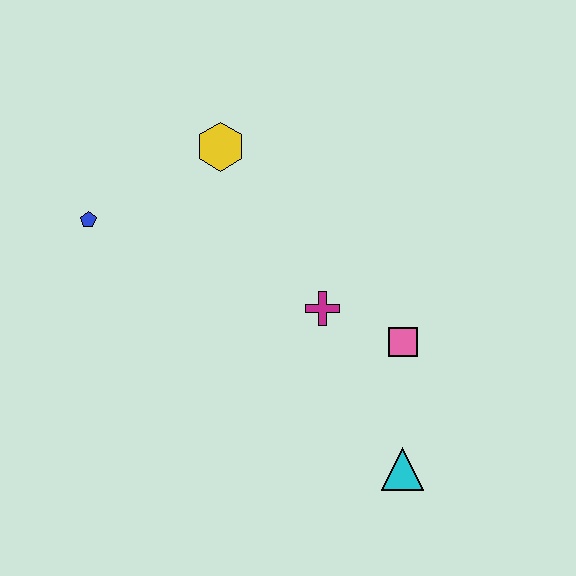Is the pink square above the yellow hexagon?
No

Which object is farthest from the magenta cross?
The blue pentagon is farthest from the magenta cross.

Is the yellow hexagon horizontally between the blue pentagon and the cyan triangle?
Yes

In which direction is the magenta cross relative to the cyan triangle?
The magenta cross is above the cyan triangle.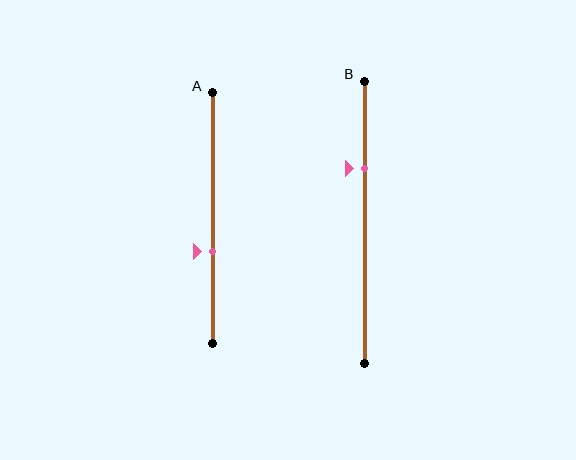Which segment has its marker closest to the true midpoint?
Segment A has its marker closest to the true midpoint.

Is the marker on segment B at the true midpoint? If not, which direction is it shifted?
No, the marker on segment B is shifted upward by about 19% of the segment length.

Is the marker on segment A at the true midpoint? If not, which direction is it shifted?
No, the marker on segment A is shifted downward by about 13% of the segment length.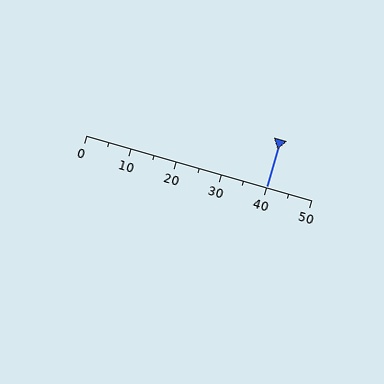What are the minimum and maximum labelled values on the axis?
The axis runs from 0 to 50.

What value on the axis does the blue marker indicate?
The marker indicates approximately 40.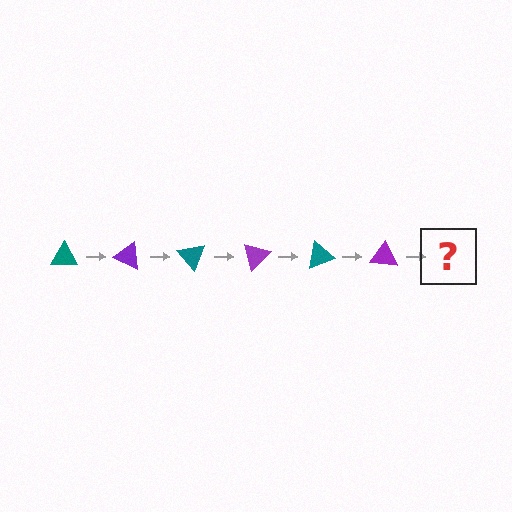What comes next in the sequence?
The next element should be a teal triangle, rotated 150 degrees from the start.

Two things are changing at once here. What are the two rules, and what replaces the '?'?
The two rules are that it rotates 25 degrees each step and the color cycles through teal and purple. The '?' should be a teal triangle, rotated 150 degrees from the start.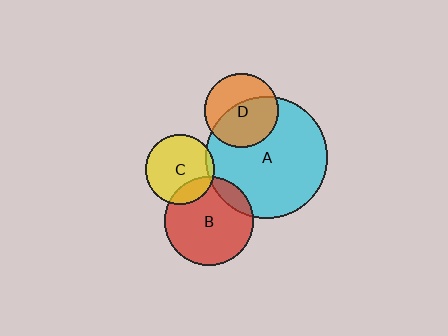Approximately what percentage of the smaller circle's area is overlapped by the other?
Approximately 15%.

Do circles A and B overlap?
Yes.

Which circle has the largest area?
Circle A (cyan).